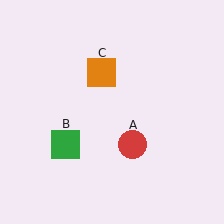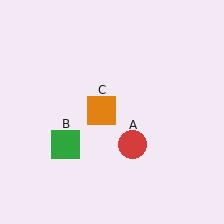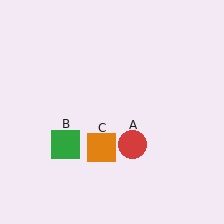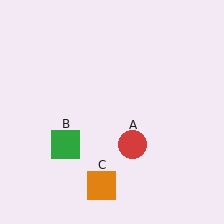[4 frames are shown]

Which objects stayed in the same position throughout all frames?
Red circle (object A) and green square (object B) remained stationary.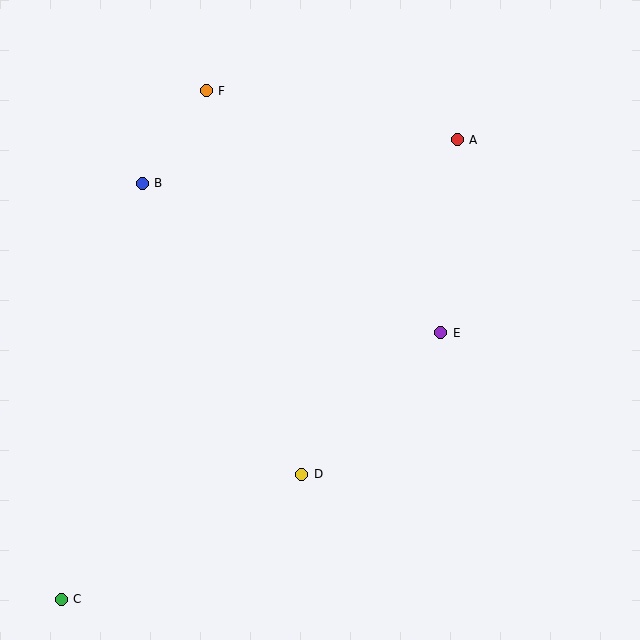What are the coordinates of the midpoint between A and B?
The midpoint between A and B is at (300, 161).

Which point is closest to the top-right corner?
Point A is closest to the top-right corner.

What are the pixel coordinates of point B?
Point B is at (142, 183).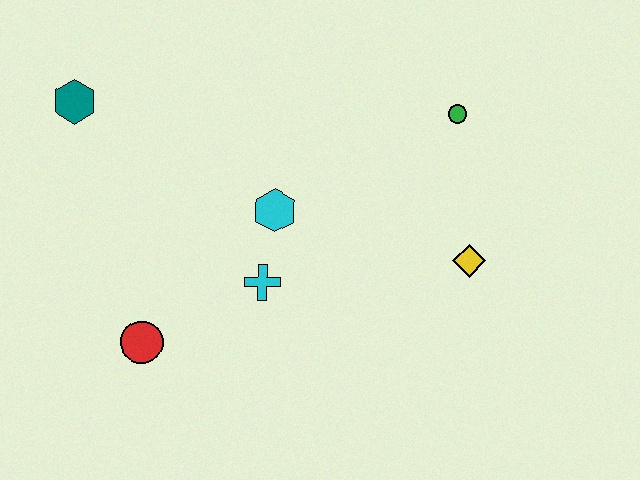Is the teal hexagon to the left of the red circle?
Yes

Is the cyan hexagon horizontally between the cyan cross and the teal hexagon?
No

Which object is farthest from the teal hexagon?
The yellow diamond is farthest from the teal hexagon.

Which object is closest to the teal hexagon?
The cyan hexagon is closest to the teal hexagon.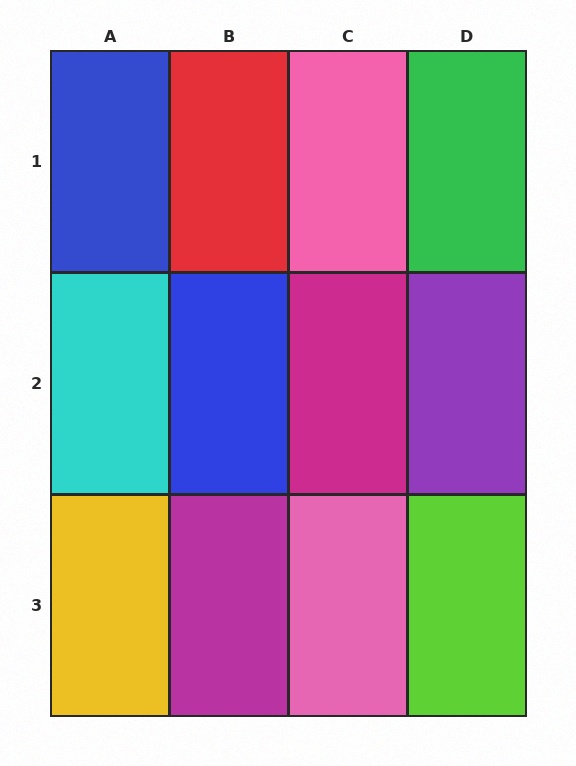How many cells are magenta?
2 cells are magenta.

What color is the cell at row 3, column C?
Pink.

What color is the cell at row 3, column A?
Yellow.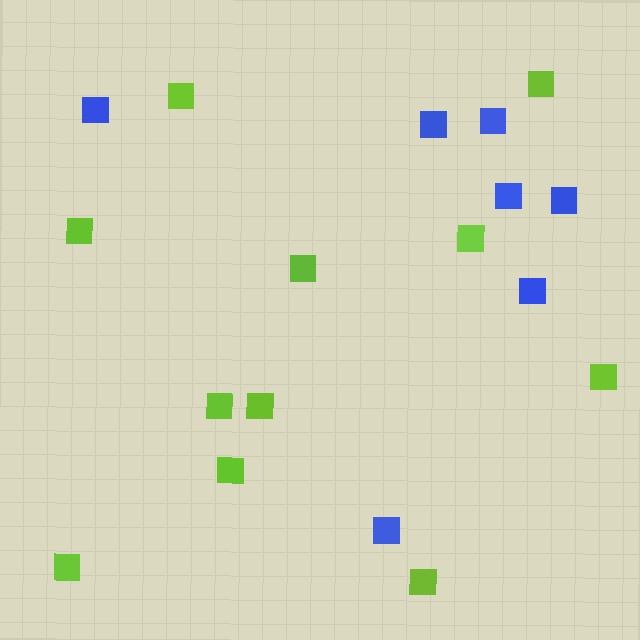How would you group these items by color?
There are 2 groups: one group of blue squares (7) and one group of lime squares (11).